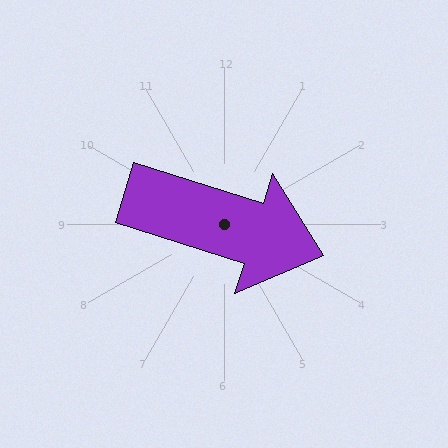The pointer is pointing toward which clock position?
Roughly 4 o'clock.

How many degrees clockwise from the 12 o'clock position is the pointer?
Approximately 108 degrees.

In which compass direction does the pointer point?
East.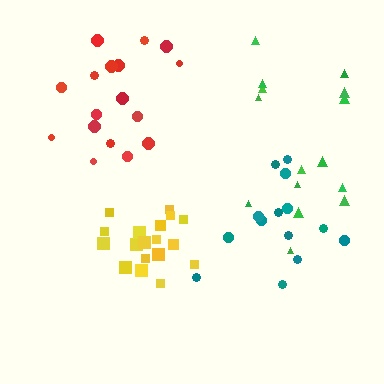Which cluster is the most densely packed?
Yellow.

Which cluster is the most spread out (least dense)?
Green.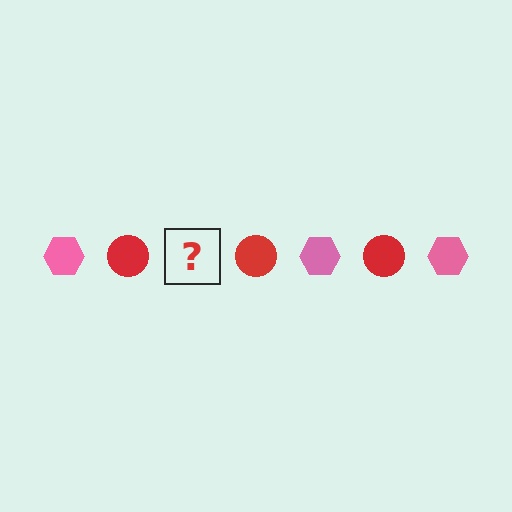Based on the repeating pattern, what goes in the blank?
The blank should be a pink hexagon.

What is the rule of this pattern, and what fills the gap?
The rule is that the pattern alternates between pink hexagon and red circle. The gap should be filled with a pink hexagon.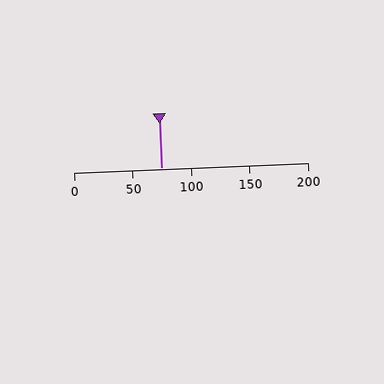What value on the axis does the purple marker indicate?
The marker indicates approximately 75.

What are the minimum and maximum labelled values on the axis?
The axis runs from 0 to 200.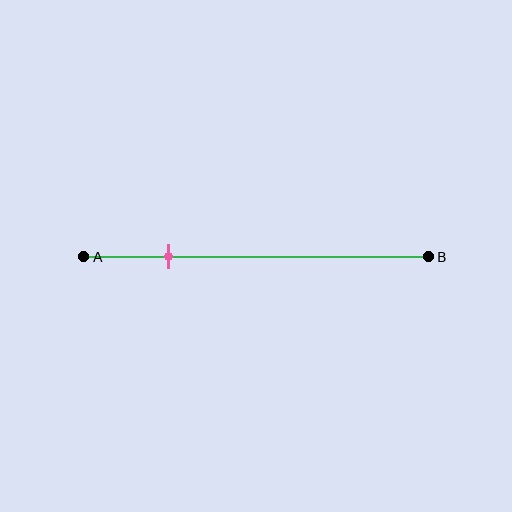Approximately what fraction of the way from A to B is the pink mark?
The pink mark is approximately 25% of the way from A to B.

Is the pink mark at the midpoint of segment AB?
No, the mark is at about 25% from A, not at the 50% midpoint.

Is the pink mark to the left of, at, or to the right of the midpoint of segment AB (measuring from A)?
The pink mark is to the left of the midpoint of segment AB.